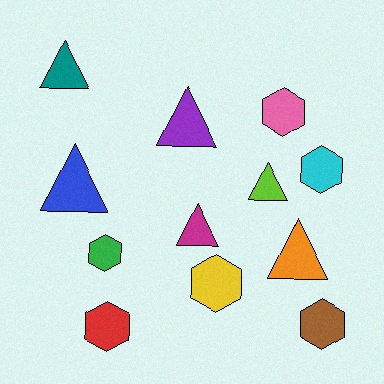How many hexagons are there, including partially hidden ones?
There are 6 hexagons.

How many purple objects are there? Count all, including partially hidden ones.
There is 1 purple object.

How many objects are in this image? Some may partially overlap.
There are 12 objects.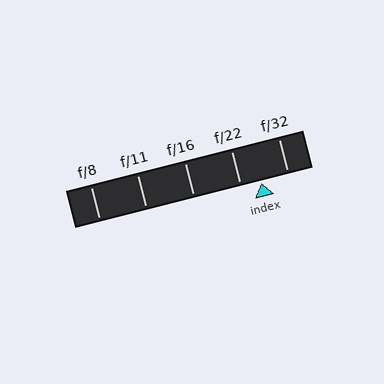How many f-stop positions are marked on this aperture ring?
There are 5 f-stop positions marked.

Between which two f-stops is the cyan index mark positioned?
The index mark is between f/22 and f/32.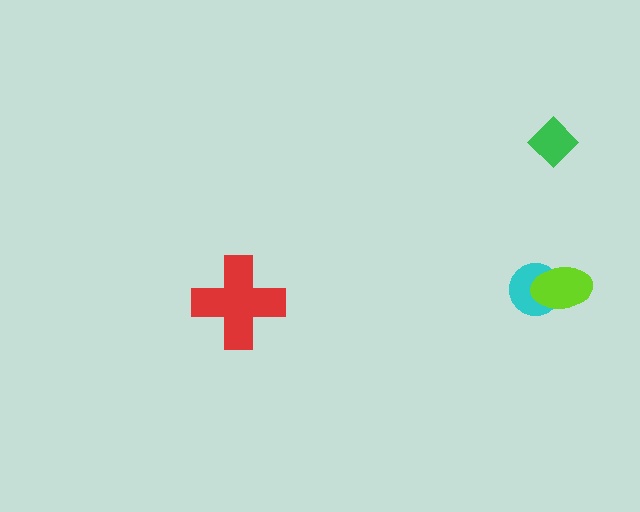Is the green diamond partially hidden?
No, no other shape covers it.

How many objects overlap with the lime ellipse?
1 object overlaps with the lime ellipse.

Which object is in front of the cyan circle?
The lime ellipse is in front of the cyan circle.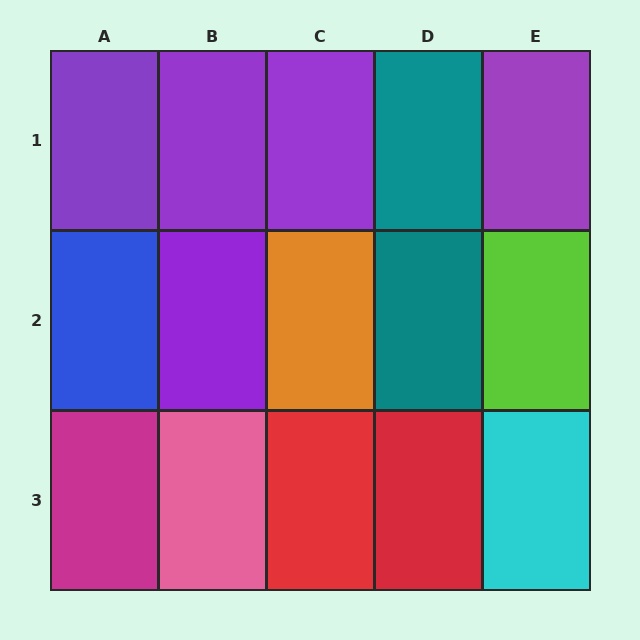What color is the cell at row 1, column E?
Purple.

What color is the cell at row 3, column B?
Pink.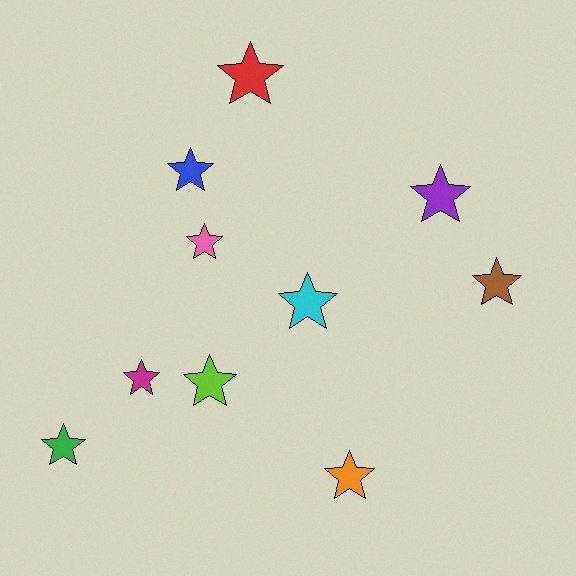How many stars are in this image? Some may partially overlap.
There are 10 stars.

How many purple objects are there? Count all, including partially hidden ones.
There is 1 purple object.